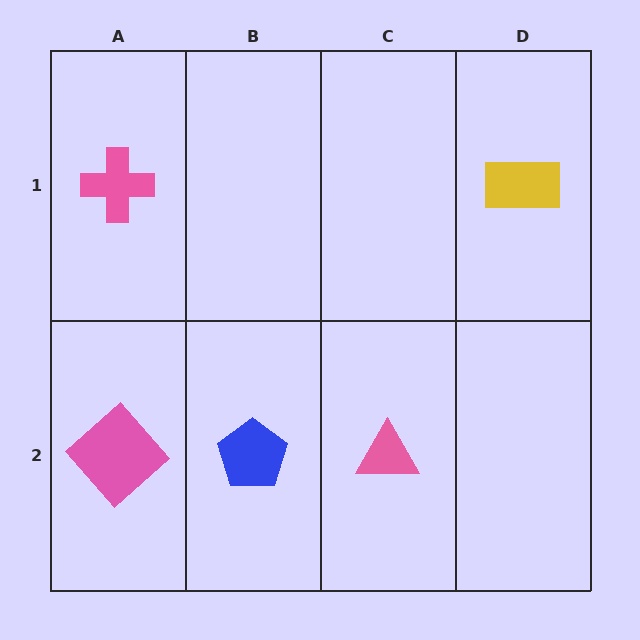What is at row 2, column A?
A pink diamond.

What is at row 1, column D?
A yellow rectangle.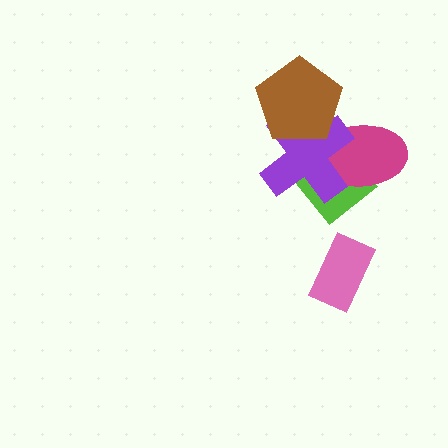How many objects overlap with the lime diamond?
2 objects overlap with the lime diamond.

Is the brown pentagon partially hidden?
No, no other shape covers it.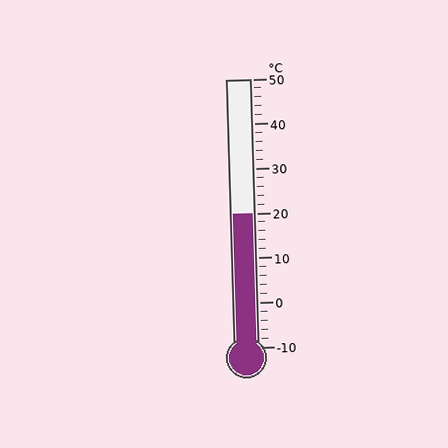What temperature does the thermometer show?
The thermometer shows approximately 20°C.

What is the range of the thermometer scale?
The thermometer scale ranges from -10°C to 50°C.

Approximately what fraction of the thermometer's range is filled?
The thermometer is filled to approximately 50% of its range.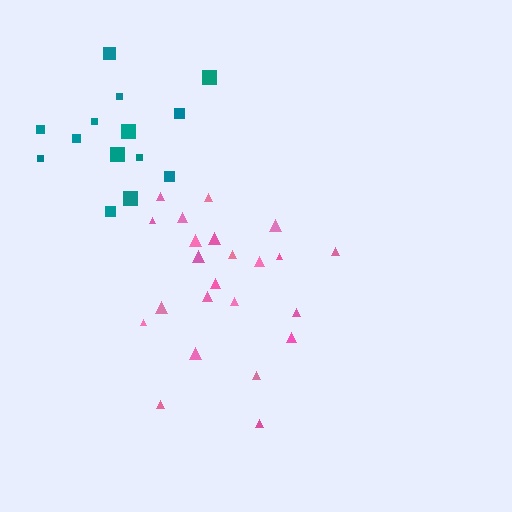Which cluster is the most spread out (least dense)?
Teal.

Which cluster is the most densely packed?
Pink.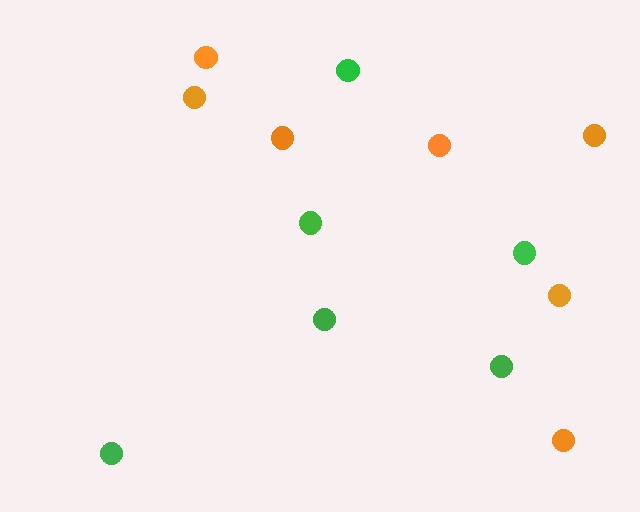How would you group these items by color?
There are 2 groups: one group of orange circles (7) and one group of green circles (6).